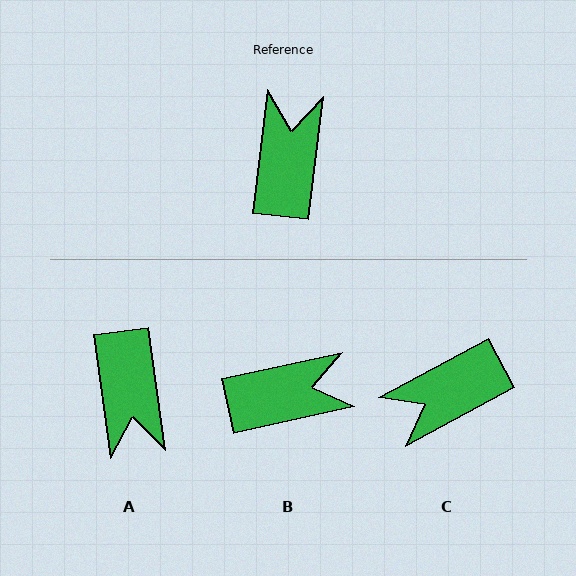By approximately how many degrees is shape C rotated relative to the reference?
Approximately 125 degrees counter-clockwise.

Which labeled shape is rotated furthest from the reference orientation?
A, about 165 degrees away.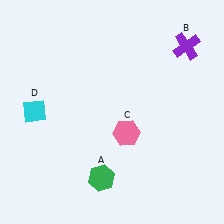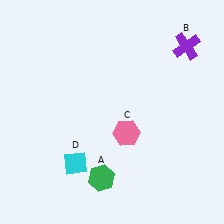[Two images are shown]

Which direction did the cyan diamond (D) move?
The cyan diamond (D) moved down.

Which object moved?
The cyan diamond (D) moved down.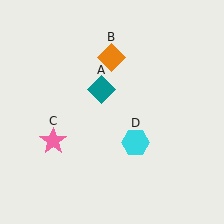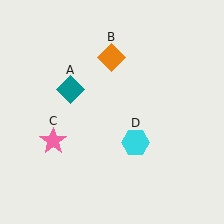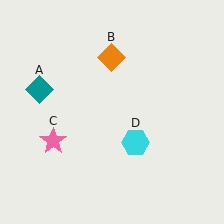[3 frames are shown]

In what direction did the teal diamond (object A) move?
The teal diamond (object A) moved left.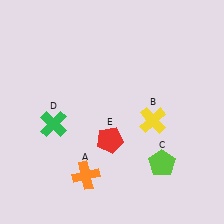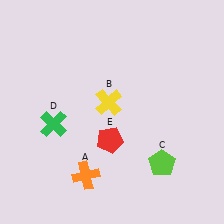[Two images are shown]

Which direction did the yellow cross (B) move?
The yellow cross (B) moved left.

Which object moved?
The yellow cross (B) moved left.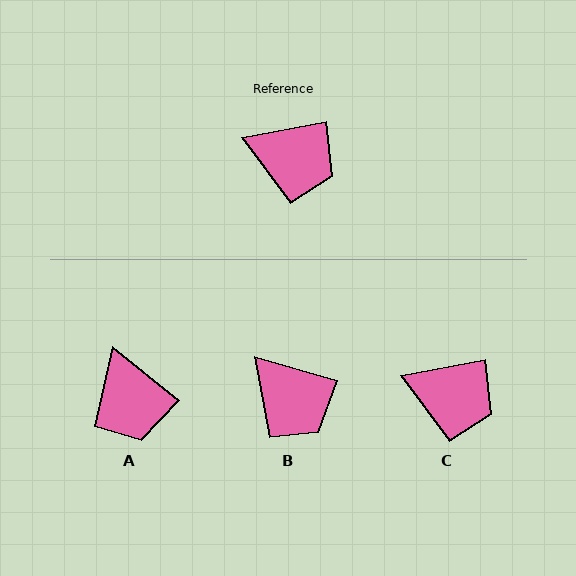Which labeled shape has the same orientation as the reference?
C.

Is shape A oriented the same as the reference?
No, it is off by about 50 degrees.